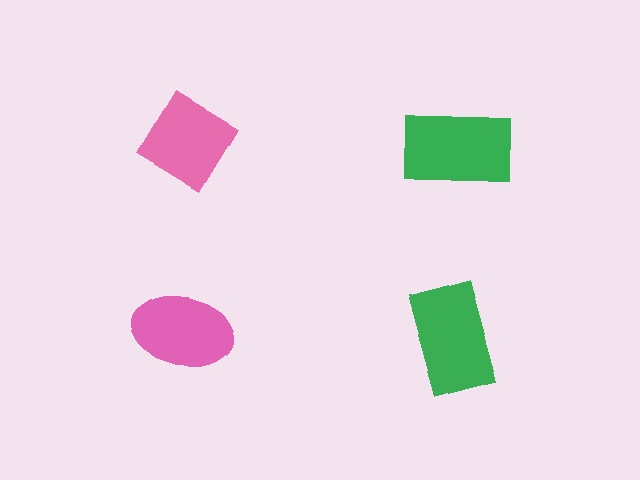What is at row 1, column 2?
A green rectangle.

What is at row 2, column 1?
A pink ellipse.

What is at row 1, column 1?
A pink diamond.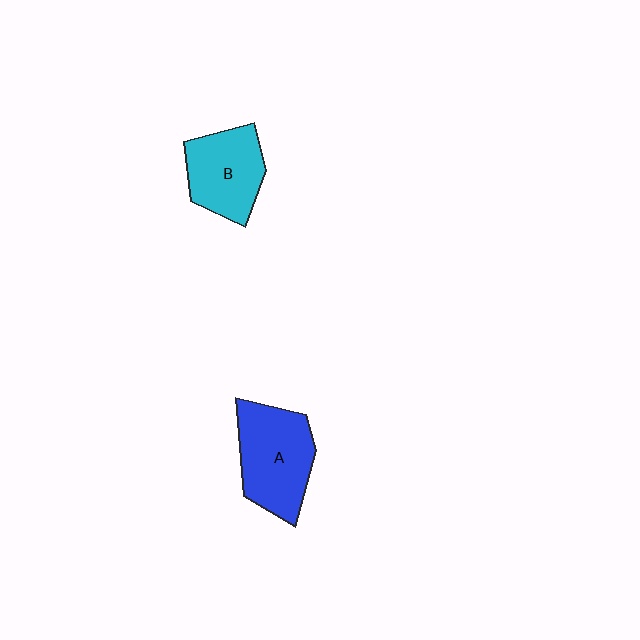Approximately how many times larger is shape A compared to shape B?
Approximately 1.2 times.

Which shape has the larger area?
Shape A (blue).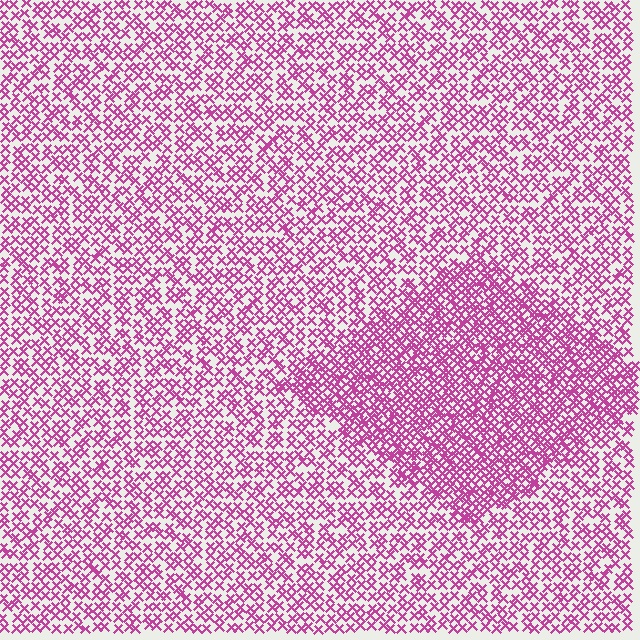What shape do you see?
I see a diamond.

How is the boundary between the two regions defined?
The boundary is defined by a change in element density (approximately 1.8x ratio). All elements are the same color, size, and shape.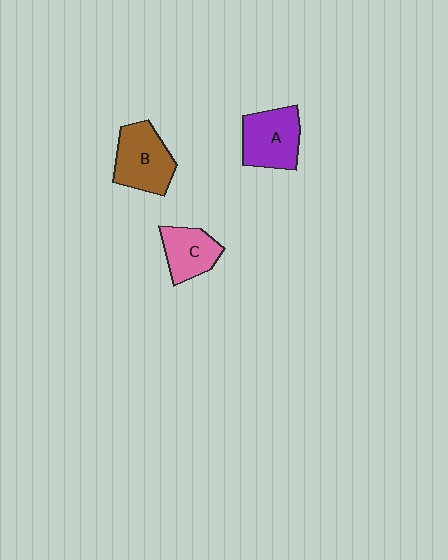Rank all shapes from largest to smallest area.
From largest to smallest: B (brown), A (purple), C (pink).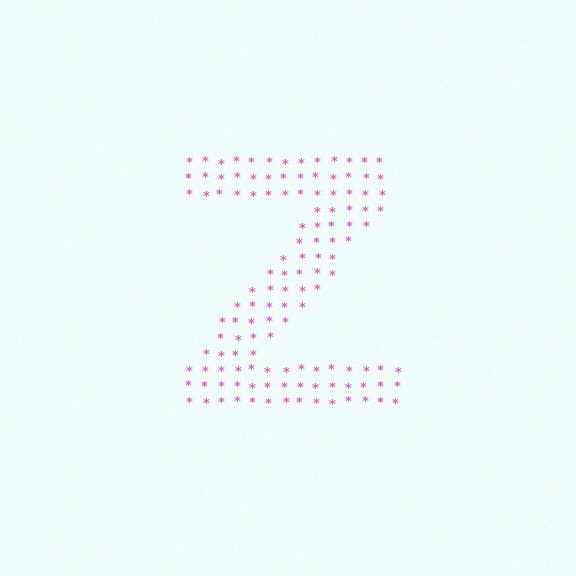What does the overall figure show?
The overall figure shows the letter Z.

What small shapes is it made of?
It is made of small asterisks.